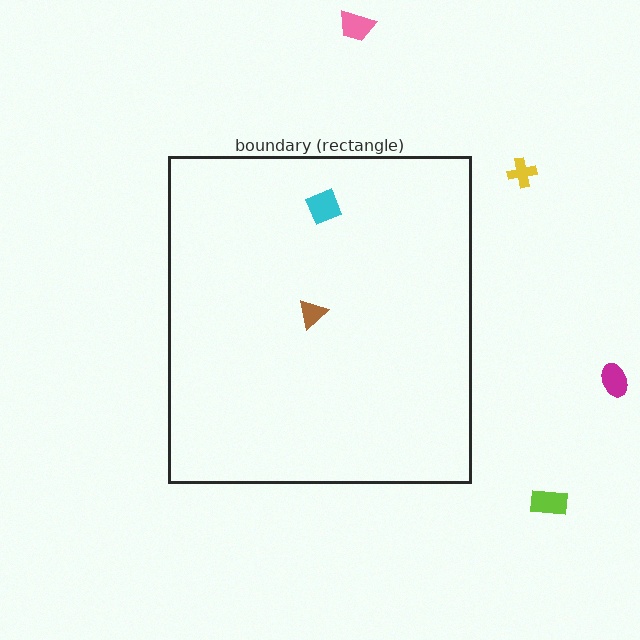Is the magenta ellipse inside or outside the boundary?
Outside.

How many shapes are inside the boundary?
2 inside, 4 outside.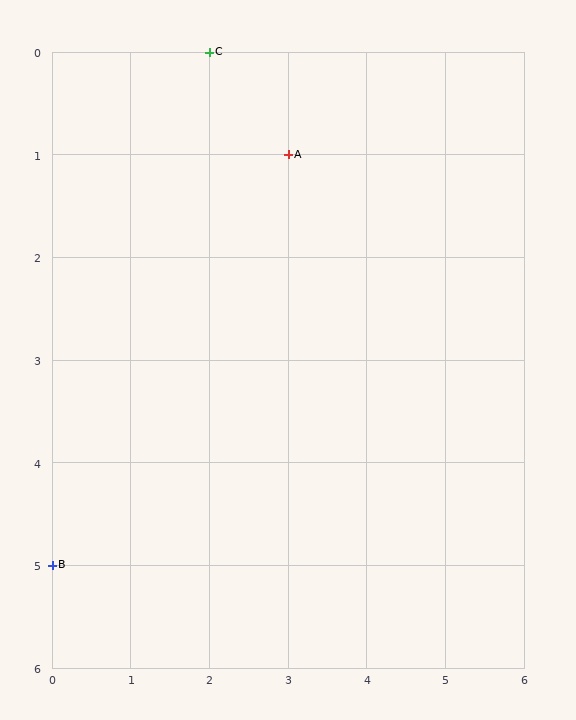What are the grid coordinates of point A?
Point A is at grid coordinates (3, 1).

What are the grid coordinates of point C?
Point C is at grid coordinates (2, 0).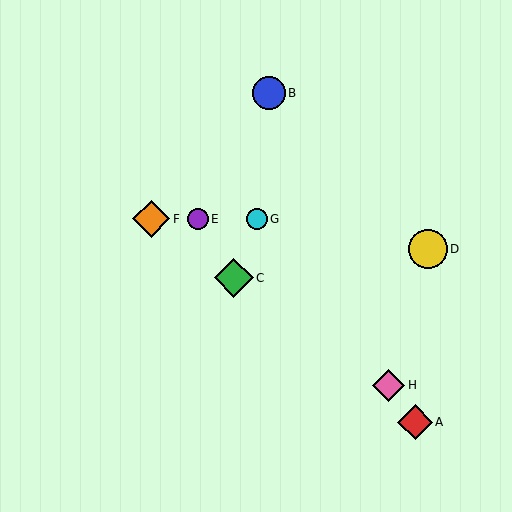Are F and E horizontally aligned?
Yes, both are at y≈219.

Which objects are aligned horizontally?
Objects E, F, G are aligned horizontally.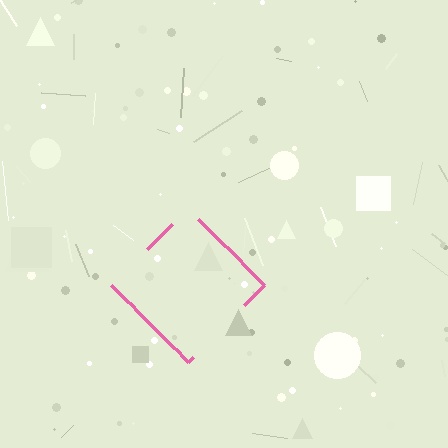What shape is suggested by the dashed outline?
The dashed outline suggests a diamond.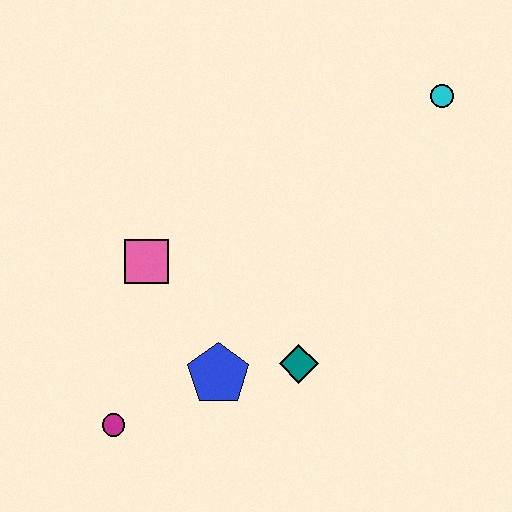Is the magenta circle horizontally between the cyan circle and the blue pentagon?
No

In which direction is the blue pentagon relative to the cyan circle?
The blue pentagon is below the cyan circle.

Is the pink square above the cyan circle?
No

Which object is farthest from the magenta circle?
The cyan circle is farthest from the magenta circle.